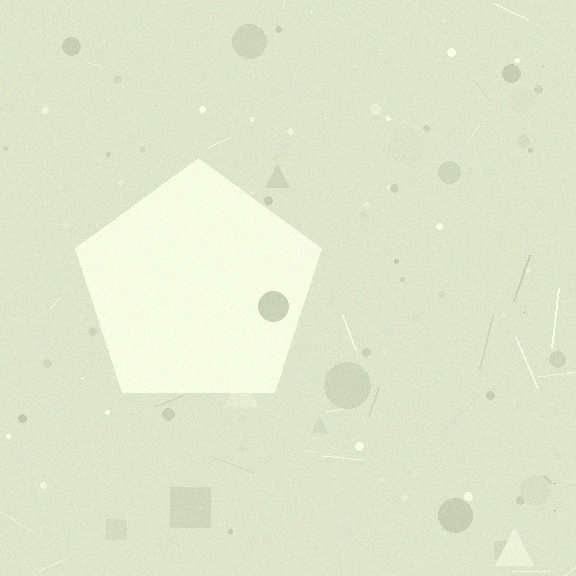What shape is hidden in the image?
A pentagon is hidden in the image.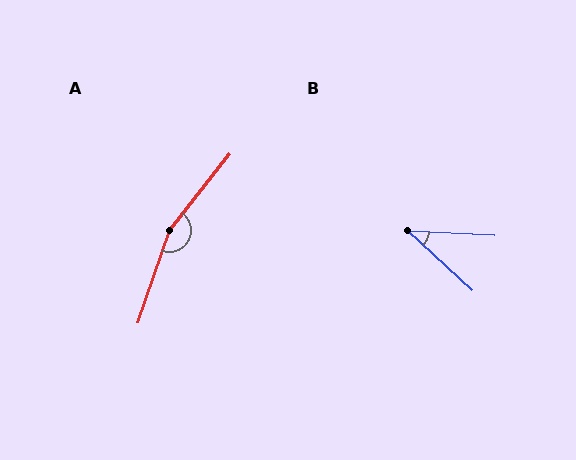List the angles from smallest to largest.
B (40°), A (160°).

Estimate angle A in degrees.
Approximately 160 degrees.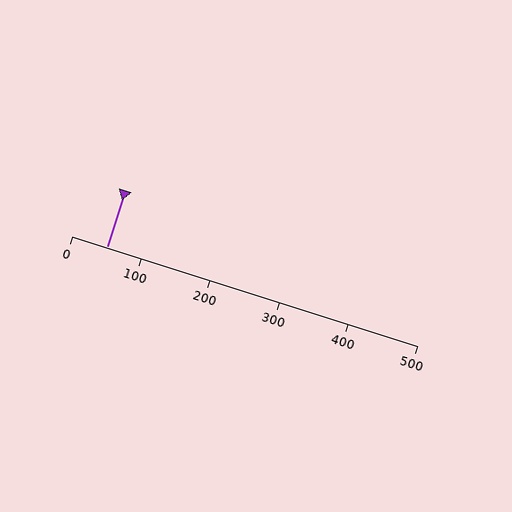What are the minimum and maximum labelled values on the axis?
The axis runs from 0 to 500.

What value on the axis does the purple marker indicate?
The marker indicates approximately 50.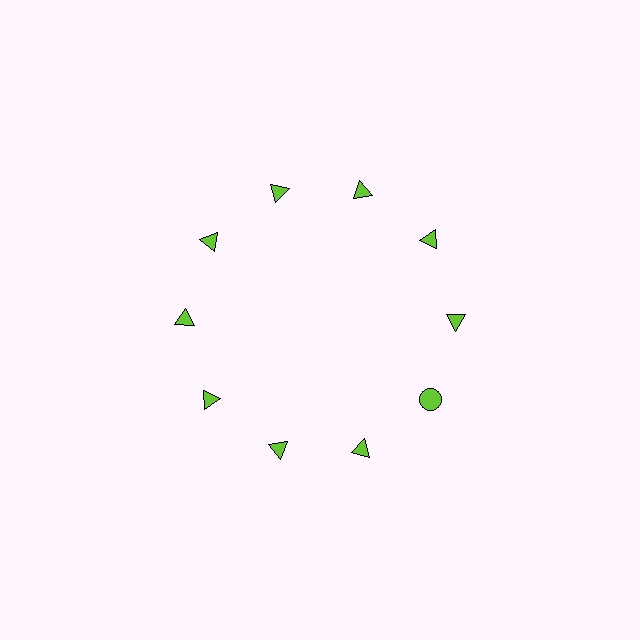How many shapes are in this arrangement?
There are 10 shapes arranged in a ring pattern.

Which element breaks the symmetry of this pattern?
The lime circle at roughly the 4 o'clock position breaks the symmetry. All other shapes are lime triangles.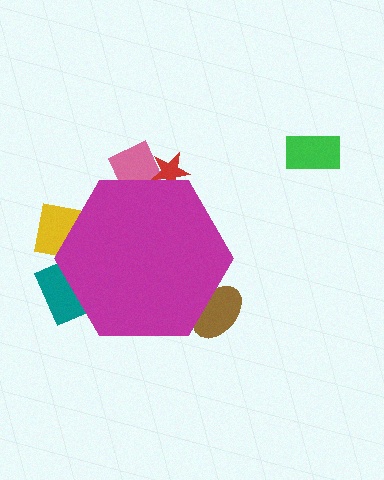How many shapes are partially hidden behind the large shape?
5 shapes are partially hidden.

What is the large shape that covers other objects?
A magenta hexagon.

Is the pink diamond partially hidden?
Yes, the pink diamond is partially hidden behind the magenta hexagon.